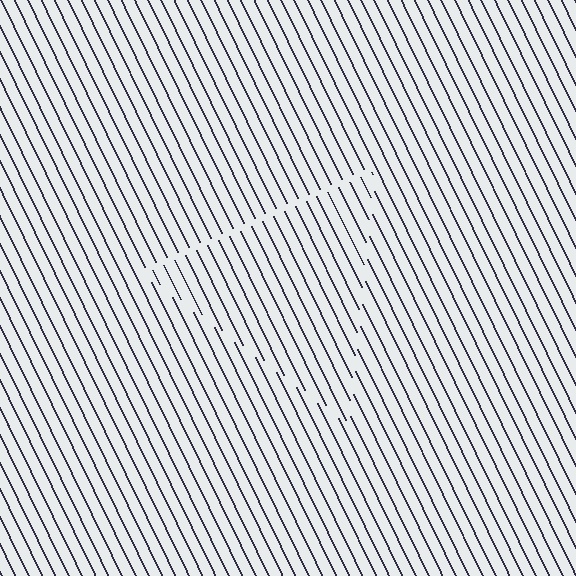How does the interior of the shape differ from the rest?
The interior of the shape contains the same grating, shifted by half a period — the contour is defined by the phase discontinuity where line-ends from the inner and outer gratings abut.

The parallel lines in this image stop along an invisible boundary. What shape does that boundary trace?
An illusory triangle. The interior of the shape contains the same grating, shifted by half a period — the contour is defined by the phase discontinuity where line-ends from the inner and outer gratings abut.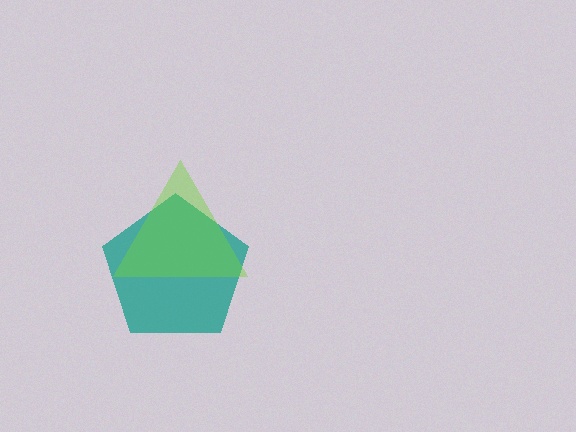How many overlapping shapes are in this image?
There are 2 overlapping shapes in the image.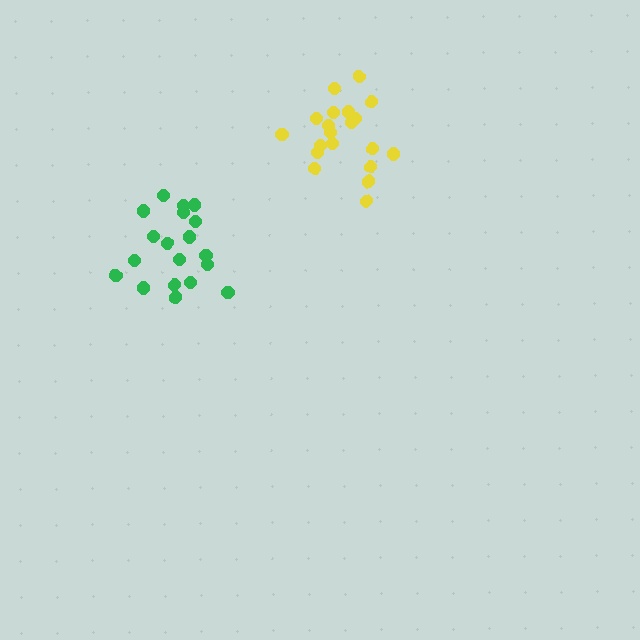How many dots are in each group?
Group 1: 20 dots, Group 2: 19 dots (39 total).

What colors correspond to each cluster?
The clusters are colored: yellow, green.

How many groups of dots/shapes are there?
There are 2 groups.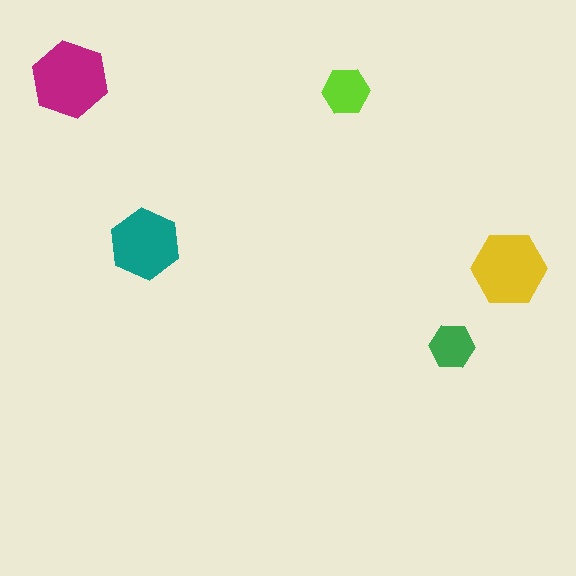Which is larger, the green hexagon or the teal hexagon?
The teal one.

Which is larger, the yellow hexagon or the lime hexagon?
The yellow one.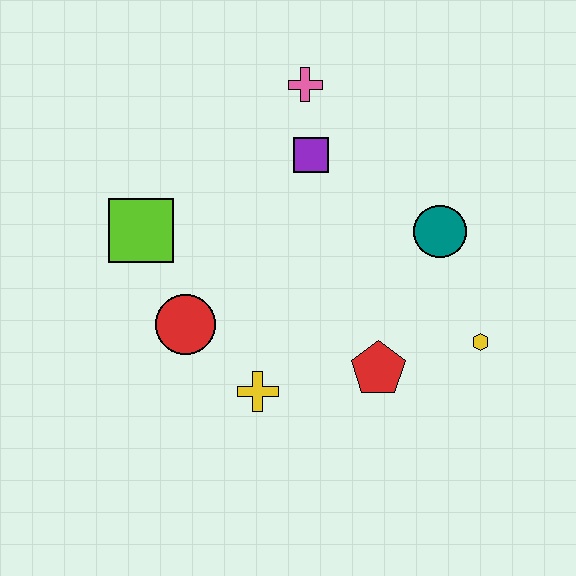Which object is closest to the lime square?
The red circle is closest to the lime square.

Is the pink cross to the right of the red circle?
Yes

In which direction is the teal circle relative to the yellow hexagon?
The teal circle is above the yellow hexagon.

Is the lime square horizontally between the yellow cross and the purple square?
No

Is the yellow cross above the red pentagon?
No